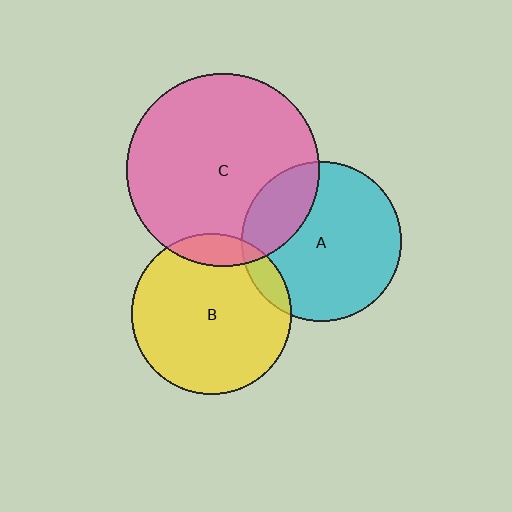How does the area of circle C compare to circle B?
Approximately 1.4 times.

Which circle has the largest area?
Circle C (pink).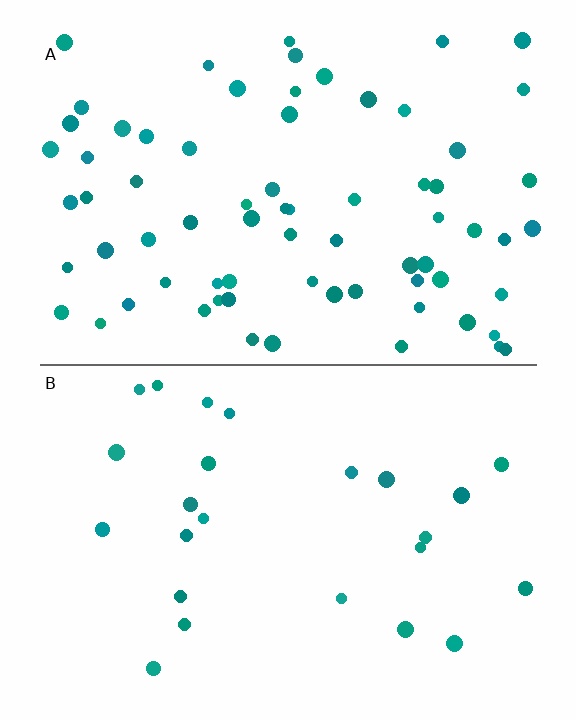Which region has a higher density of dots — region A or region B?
A (the top).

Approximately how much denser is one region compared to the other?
Approximately 2.9× — region A over region B.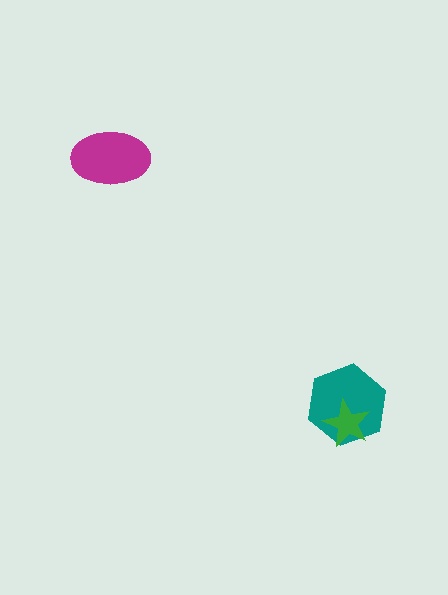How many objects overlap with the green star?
1 object overlaps with the green star.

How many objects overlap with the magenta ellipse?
0 objects overlap with the magenta ellipse.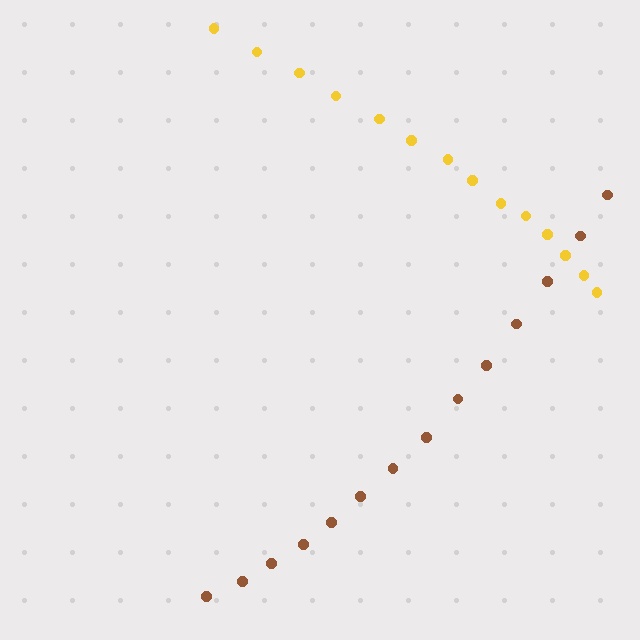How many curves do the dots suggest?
There are 2 distinct paths.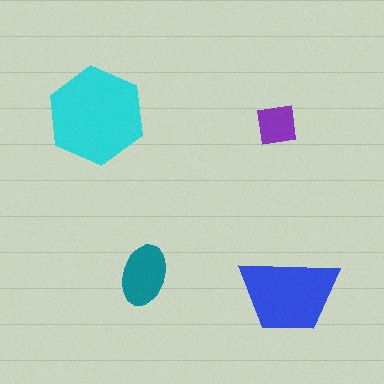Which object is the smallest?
The purple square.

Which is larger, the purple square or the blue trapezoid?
The blue trapezoid.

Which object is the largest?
The cyan hexagon.